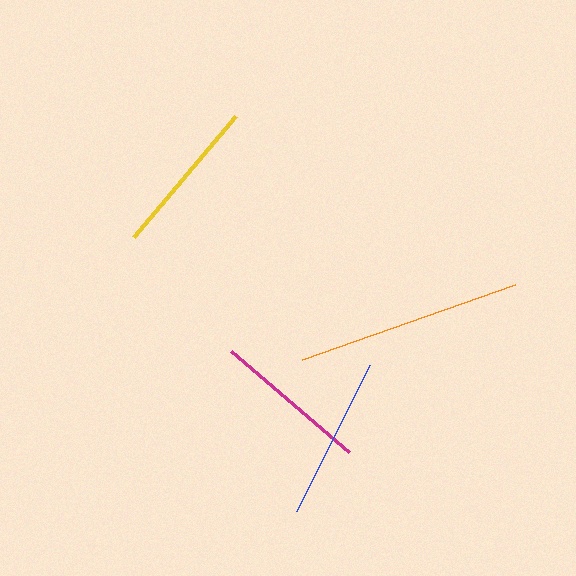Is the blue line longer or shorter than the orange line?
The orange line is longer than the blue line.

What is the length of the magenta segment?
The magenta segment is approximately 156 pixels long.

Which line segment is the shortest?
The magenta line is the shortest at approximately 156 pixels.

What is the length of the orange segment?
The orange segment is approximately 226 pixels long.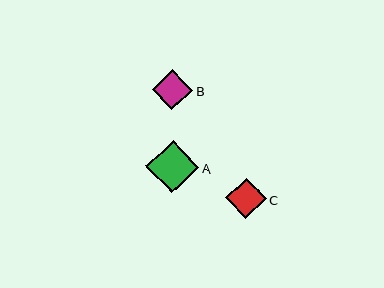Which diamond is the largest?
Diamond A is the largest with a size of approximately 53 pixels.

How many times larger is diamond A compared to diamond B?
Diamond A is approximately 1.3 times the size of diamond B.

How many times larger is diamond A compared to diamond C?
Diamond A is approximately 1.3 times the size of diamond C.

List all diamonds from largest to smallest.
From largest to smallest: A, C, B.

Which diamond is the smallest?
Diamond B is the smallest with a size of approximately 40 pixels.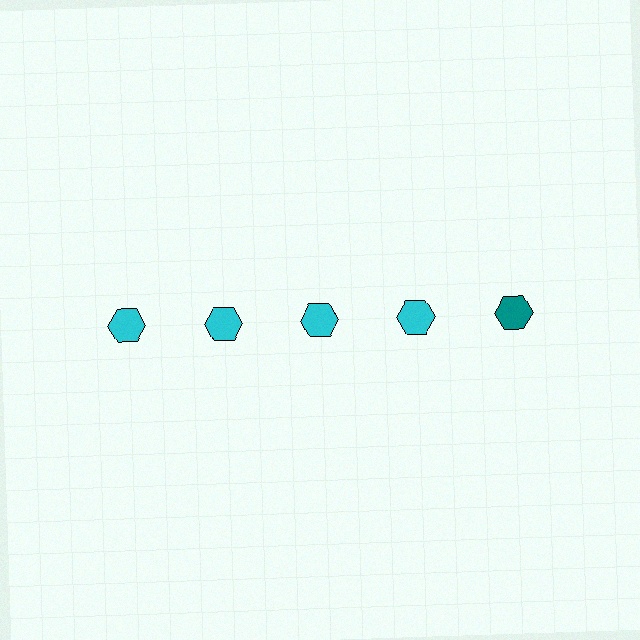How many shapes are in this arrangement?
There are 5 shapes arranged in a grid pattern.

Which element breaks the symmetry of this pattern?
The teal hexagon in the top row, rightmost column breaks the symmetry. All other shapes are cyan hexagons.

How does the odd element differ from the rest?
It has a different color: teal instead of cyan.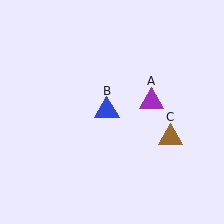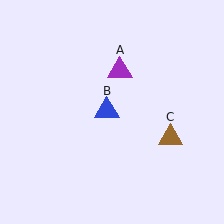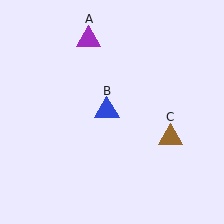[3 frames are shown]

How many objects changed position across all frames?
1 object changed position: purple triangle (object A).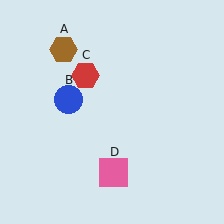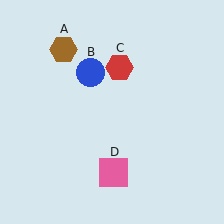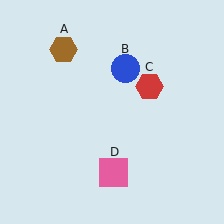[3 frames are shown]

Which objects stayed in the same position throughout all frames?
Brown hexagon (object A) and pink square (object D) remained stationary.